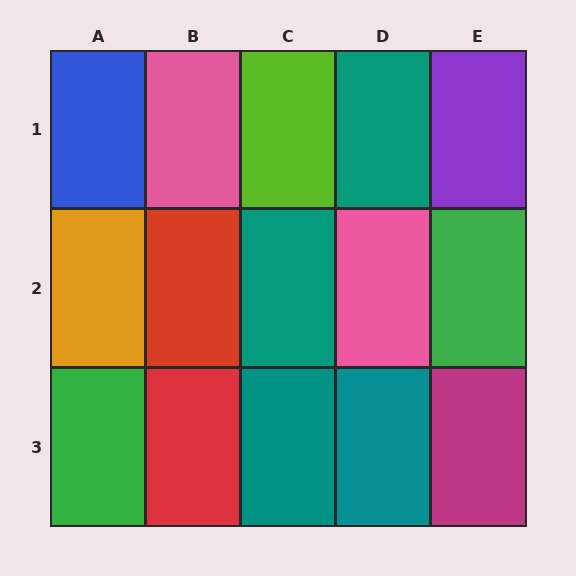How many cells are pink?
2 cells are pink.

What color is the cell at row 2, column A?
Orange.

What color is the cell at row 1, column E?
Purple.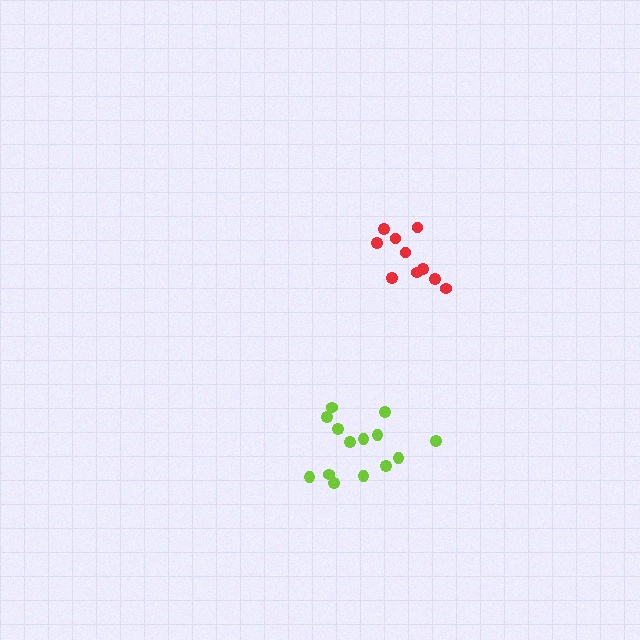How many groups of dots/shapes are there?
There are 2 groups.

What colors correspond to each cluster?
The clusters are colored: red, lime.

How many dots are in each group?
Group 1: 10 dots, Group 2: 14 dots (24 total).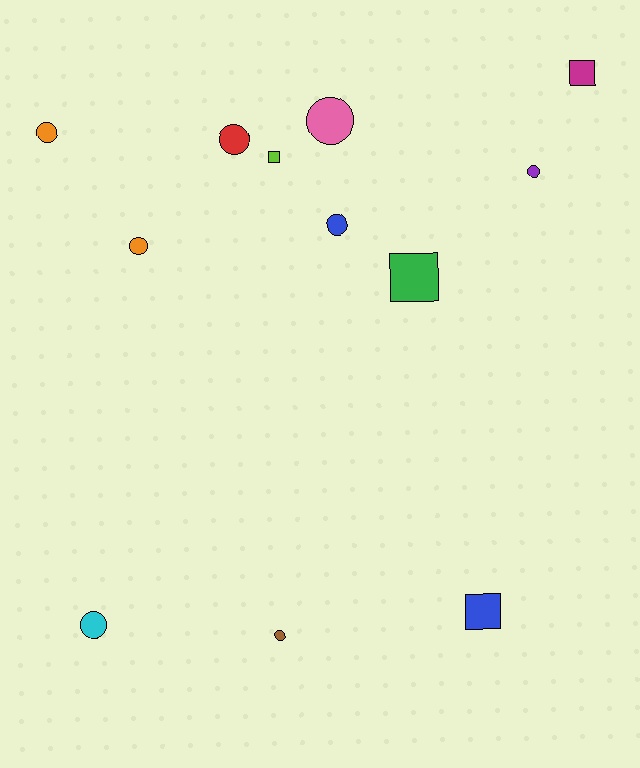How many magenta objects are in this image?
There is 1 magenta object.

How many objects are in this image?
There are 12 objects.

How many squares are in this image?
There are 4 squares.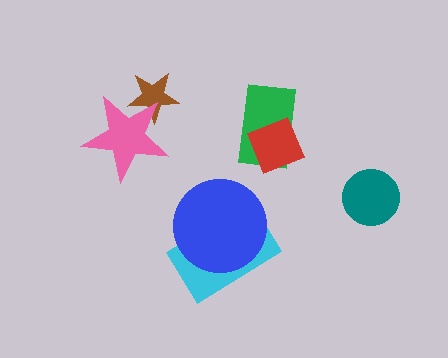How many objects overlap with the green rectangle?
1 object overlaps with the green rectangle.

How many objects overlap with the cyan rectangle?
1 object overlaps with the cyan rectangle.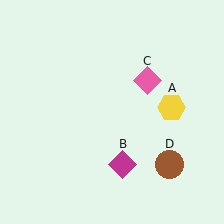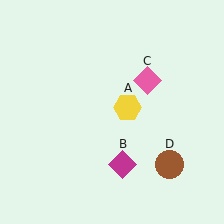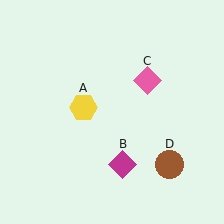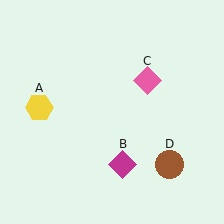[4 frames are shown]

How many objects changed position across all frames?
1 object changed position: yellow hexagon (object A).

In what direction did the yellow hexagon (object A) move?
The yellow hexagon (object A) moved left.